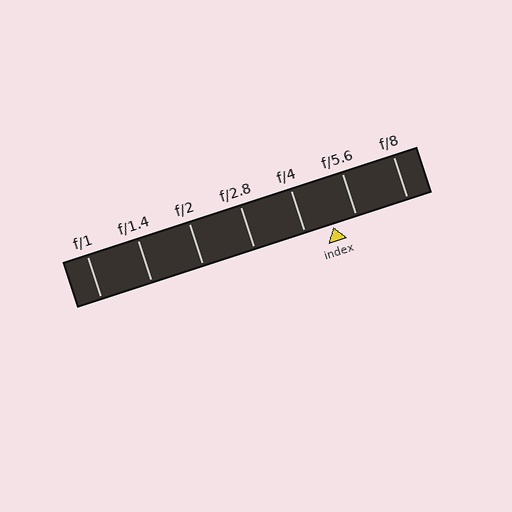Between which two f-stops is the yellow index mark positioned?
The index mark is between f/4 and f/5.6.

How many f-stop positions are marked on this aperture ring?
There are 7 f-stop positions marked.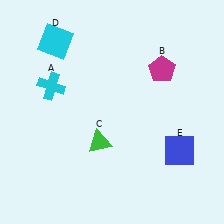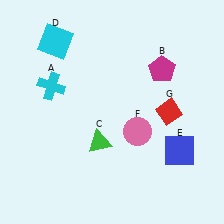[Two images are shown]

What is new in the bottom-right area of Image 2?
A pink circle (F) was added in the bottom-right area of Image 2.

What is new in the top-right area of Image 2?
A red diamond (G) was added in the top-right area of Image 2.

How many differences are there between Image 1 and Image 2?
There are 2 differences between the two images.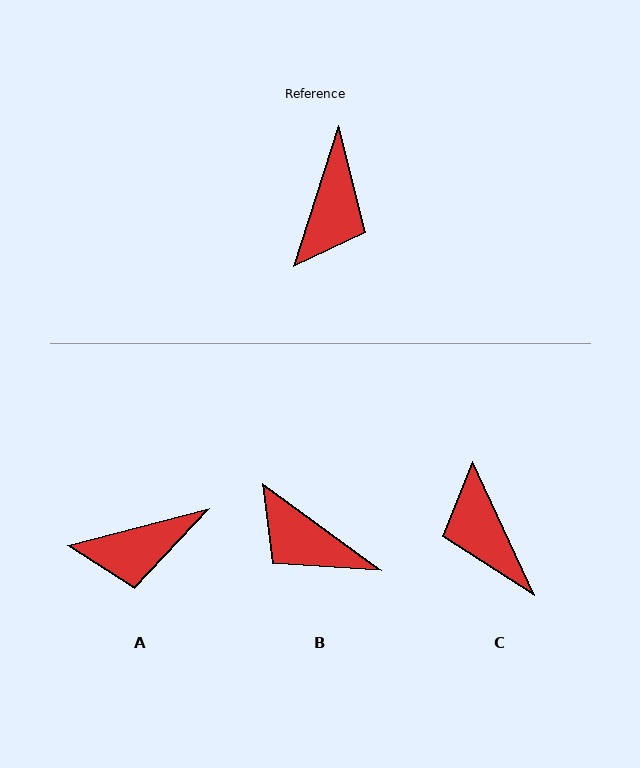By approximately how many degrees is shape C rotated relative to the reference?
Approximately 137 degrees clockwise.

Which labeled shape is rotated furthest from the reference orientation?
C, about 137 degrees away.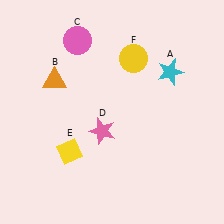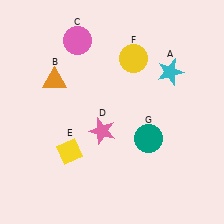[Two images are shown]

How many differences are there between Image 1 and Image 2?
There is 1 difference between the two images.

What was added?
A teal circle (G) was added in Image 2.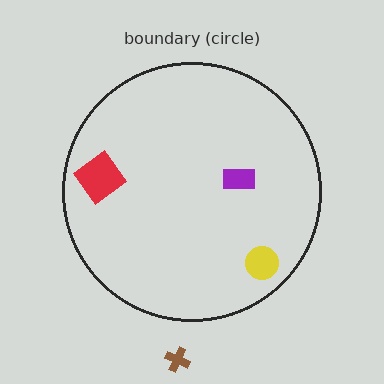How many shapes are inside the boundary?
3 inside, 1 outside.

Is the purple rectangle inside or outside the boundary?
Inside.